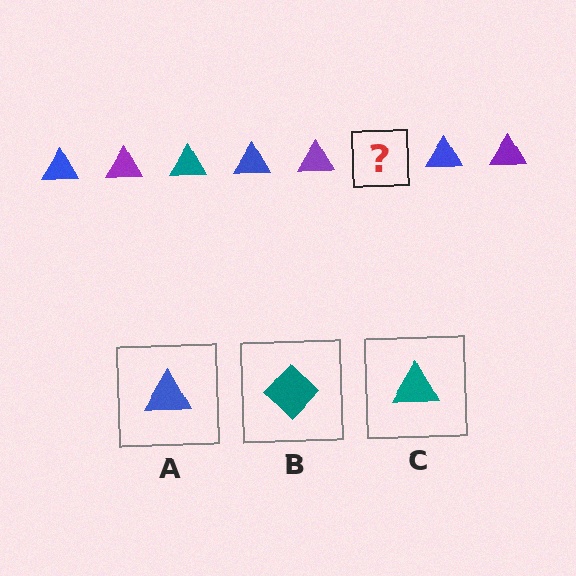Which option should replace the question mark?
Option C.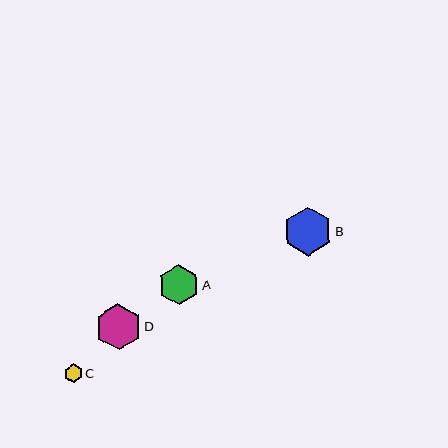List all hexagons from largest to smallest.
From largest to smallest: B, D, A, C.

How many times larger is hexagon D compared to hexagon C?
Hexagon D is approximately 2.5 times the size of hexagon C.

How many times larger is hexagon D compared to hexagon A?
Hexagon D is approximately 1.1 times the size of hexagon A.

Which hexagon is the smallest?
Hexagon C is the smallest with a size of approximately 18 pixels.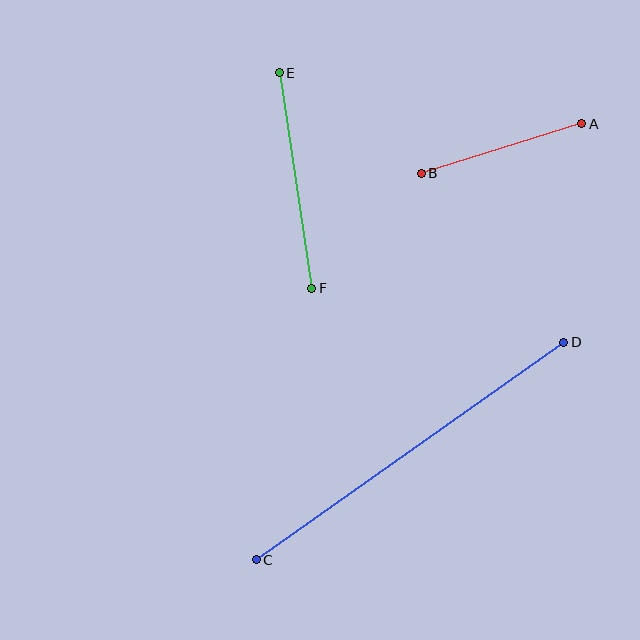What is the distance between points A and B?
The distance is approximately 168 pixels.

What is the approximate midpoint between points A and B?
The midpoint is at approximately (501, 148) pixels.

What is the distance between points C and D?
The distance is approximately 377 pixels.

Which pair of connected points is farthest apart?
Points C and D are farthest apart.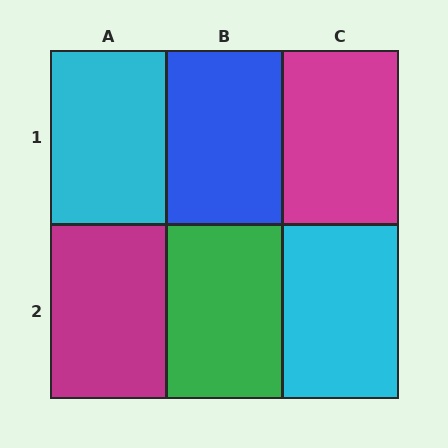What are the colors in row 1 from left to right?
Cyan, blue, magenta.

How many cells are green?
1 cell is green.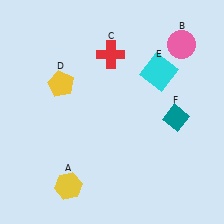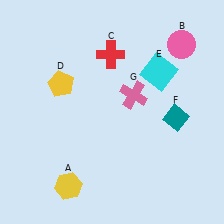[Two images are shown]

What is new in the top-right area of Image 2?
A pink cross (G) was added in the top-right area of Image 2.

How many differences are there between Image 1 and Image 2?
There is 1 difference between the two images.